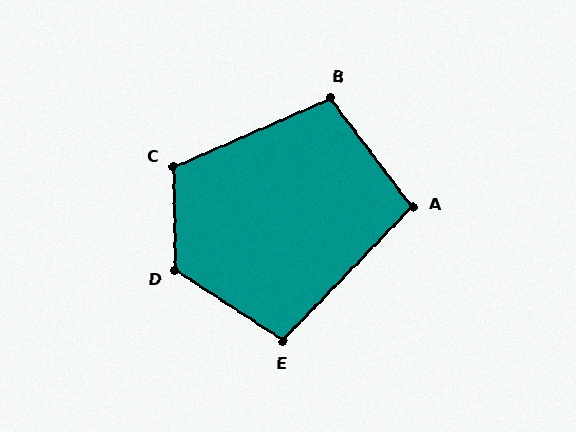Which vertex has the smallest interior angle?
A, at approximately 99 degrees.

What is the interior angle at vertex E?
Approximately 101 degrees (obtuse).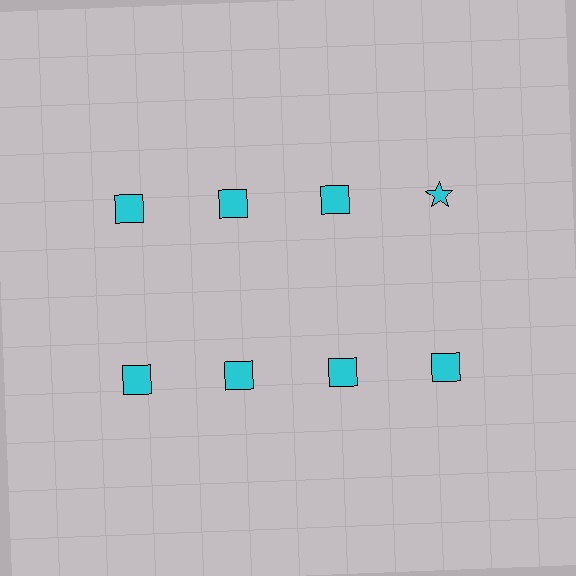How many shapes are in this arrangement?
There are 8 shapes arranged in a grid pattern.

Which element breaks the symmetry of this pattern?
The cyan star in the top row, second from right column breaks the symmetry. All other shapes are cyan squares.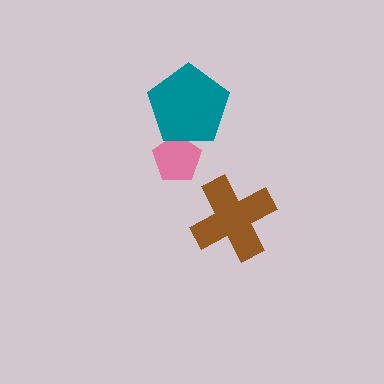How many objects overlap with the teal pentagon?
1 object overlaps with the teal pentagon.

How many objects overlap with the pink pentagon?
1 object overlaps with the pink pentagon.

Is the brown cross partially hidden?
No, no other shape covers it.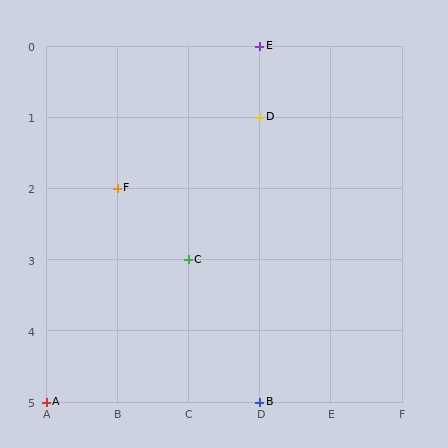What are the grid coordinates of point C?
Point C is at grid coordinates (C, 3).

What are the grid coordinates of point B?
Point B is at grid coordinates (D, 5).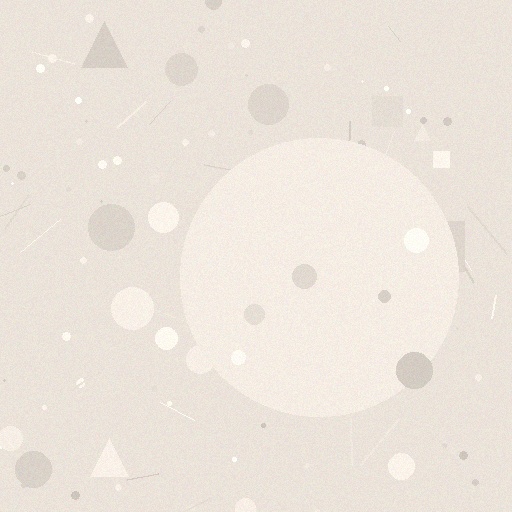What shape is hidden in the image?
A circle is hidden in the image.